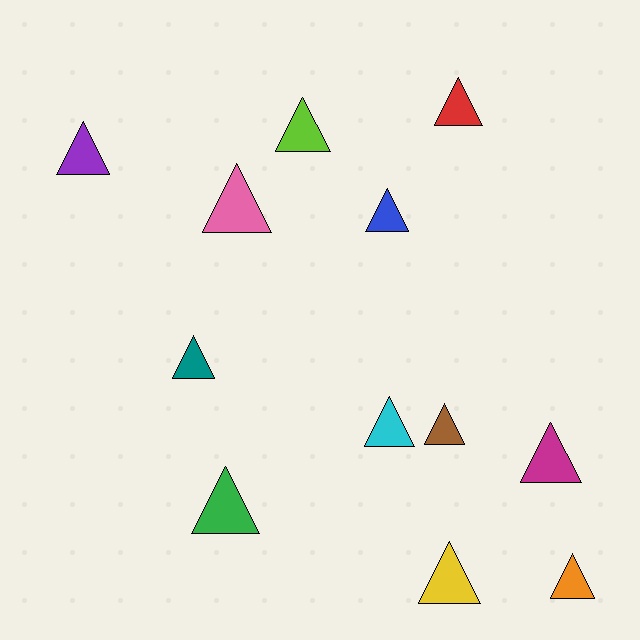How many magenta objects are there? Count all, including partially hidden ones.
There is 1 magenta object.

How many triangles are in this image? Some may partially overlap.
There are 12 triangles.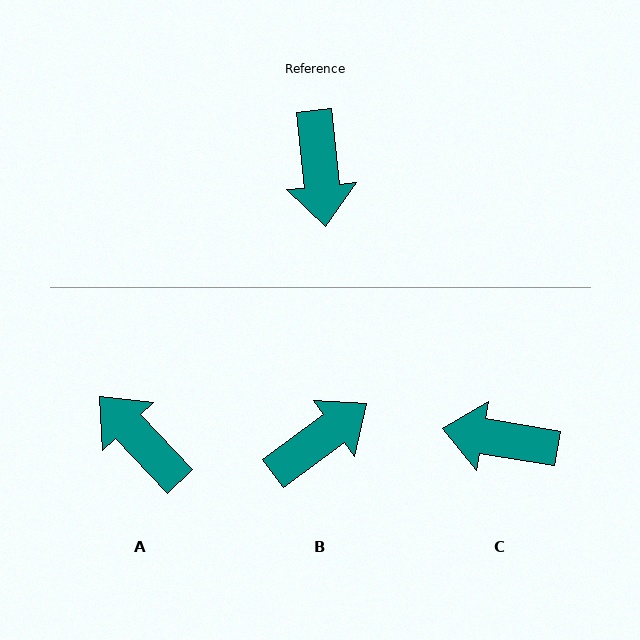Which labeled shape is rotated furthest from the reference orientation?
A, about 142 degrees away.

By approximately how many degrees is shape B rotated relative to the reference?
Approximately 121 degrees counter-clockwise.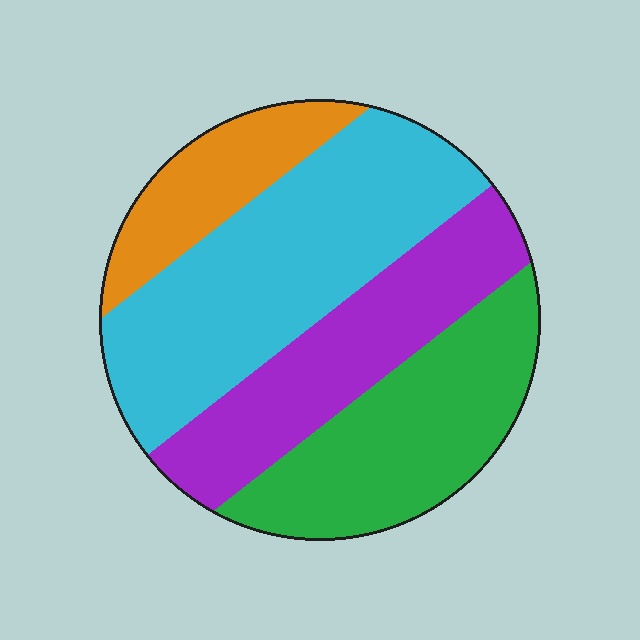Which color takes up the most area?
Cyan, at roughly 35%.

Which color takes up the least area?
Orange, at roughly 15%.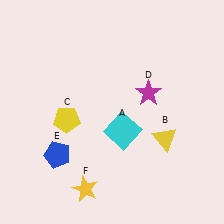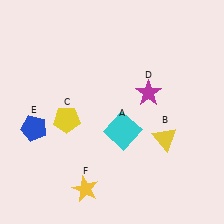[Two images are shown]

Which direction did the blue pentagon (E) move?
The blue pentagon (E) moved up.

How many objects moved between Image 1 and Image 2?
1 object moved between the two images.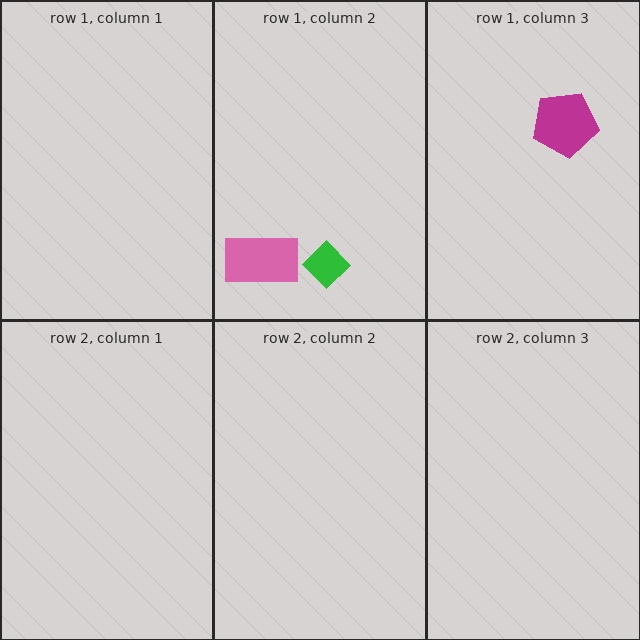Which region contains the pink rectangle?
The row 1, column 2 region.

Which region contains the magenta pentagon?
The row 1, column 3 region.